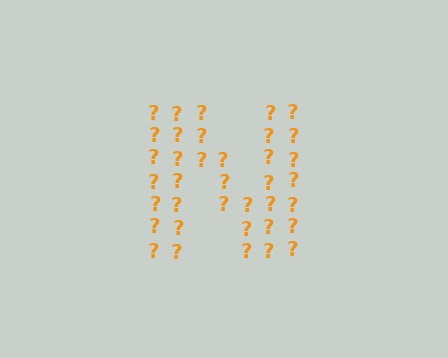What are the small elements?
The small elements are question marks.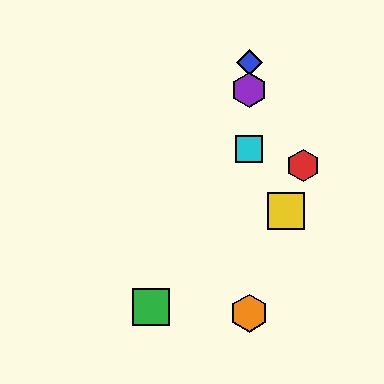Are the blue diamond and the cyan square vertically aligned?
Yes, both are at x≈249.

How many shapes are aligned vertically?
4 shapes (the blue diamond, the purple hexagon, the orange hexagon, the cyan square) are aligned vertically.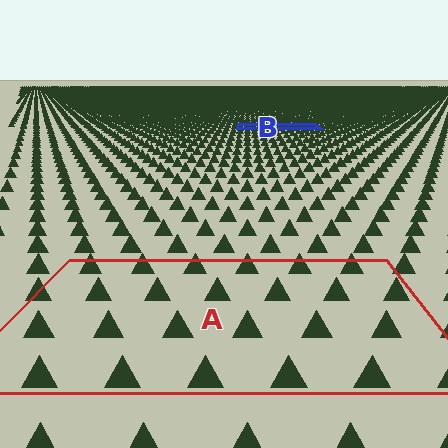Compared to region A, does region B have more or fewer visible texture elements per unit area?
Region B has more texture elements per unit area — they are packed more densely because it is farther away.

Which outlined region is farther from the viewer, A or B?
Region B is farther from the viewer — the texture elements inside it appear smaller and more densely packed.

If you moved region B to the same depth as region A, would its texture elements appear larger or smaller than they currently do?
They would appear larger. At a closer depth, the same texture elements are projected at a bigger on-screen size.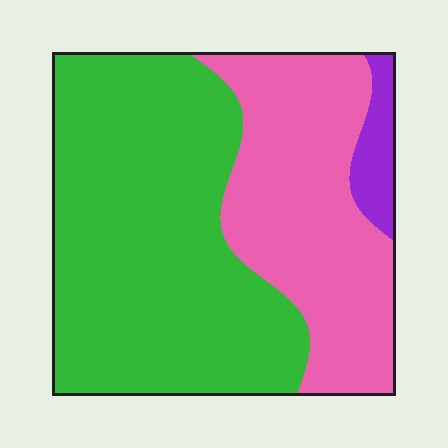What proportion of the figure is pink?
Pink takes up between a quarter and a half of the figure.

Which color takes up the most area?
Green, at roughly 60%.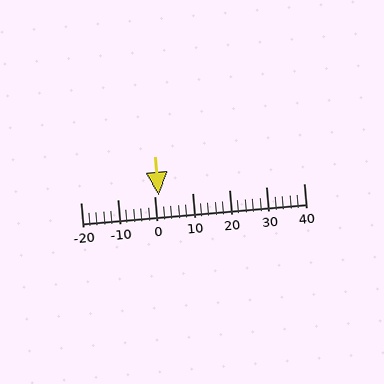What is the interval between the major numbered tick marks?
The major tick marks are spaced 10 units apart.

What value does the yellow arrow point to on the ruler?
The yellow arrow points to approximately 1.